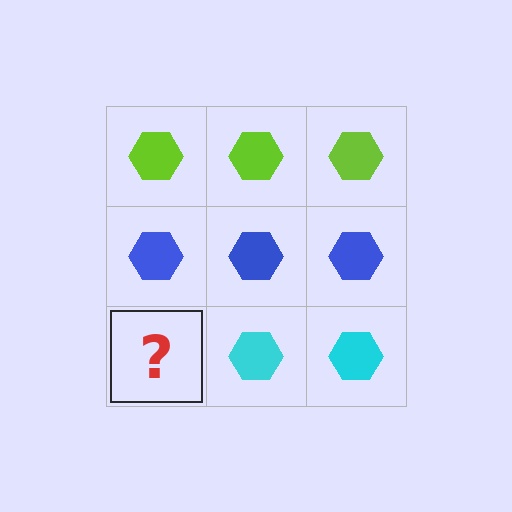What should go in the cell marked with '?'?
The missing cell should contain a cyan hexagon.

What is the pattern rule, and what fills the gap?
The rule is that each row has a consistent color. The gap should be filled with a cyan hexagon.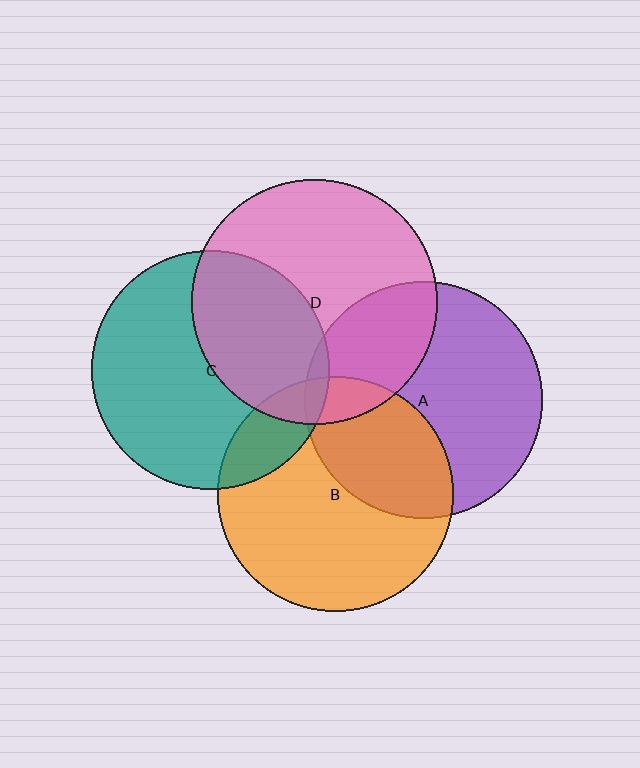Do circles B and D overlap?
Yes.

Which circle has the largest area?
Circle D (pink).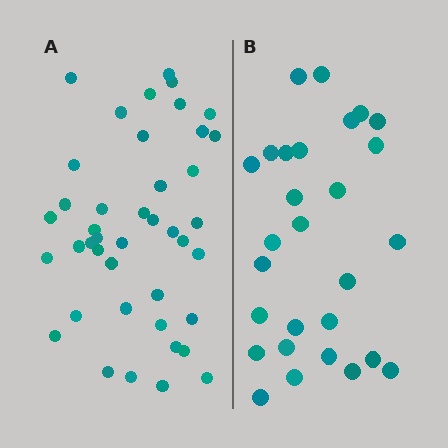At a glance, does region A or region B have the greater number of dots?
Region A (the left region) has more dots.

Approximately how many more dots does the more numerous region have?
Region A has approximately 15 more dots than region B.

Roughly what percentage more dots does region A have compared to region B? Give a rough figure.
About 50% more.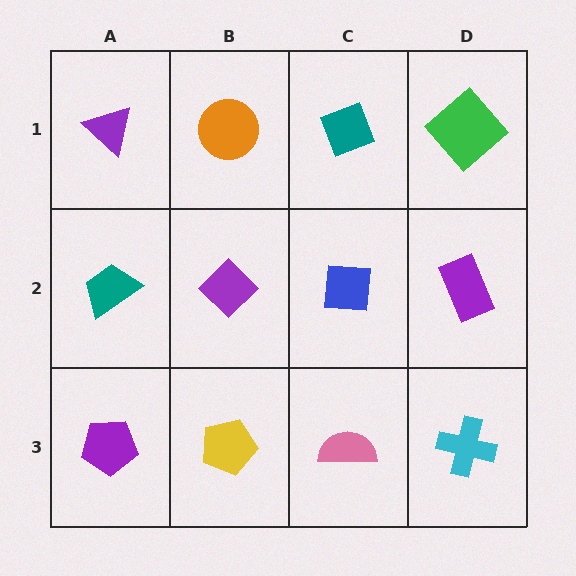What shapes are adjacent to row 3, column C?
A blue square (row 2, column C), a yellow pentagon (row 3, column B), a cyan cross (row 3, column D).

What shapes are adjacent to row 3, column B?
A purple diamond (row 2, column B), a purple pentagon (row 3, column A), a pink semicircle (row 3, column C).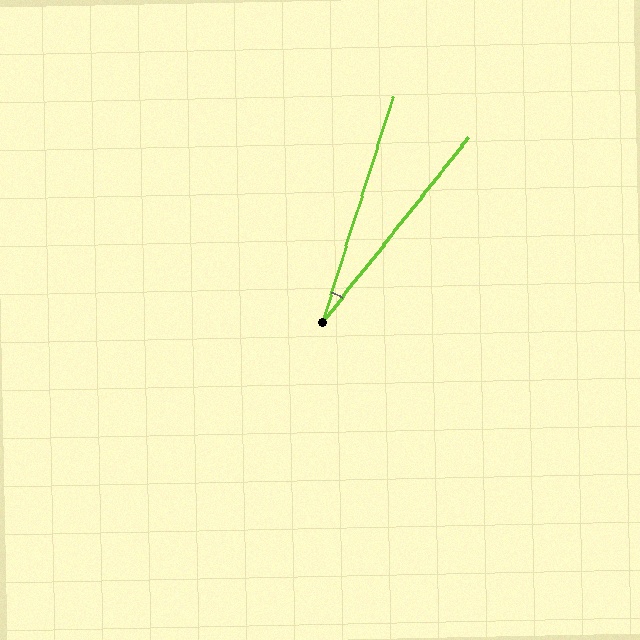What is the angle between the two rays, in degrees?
Approximately 21 degrees.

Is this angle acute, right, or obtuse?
It is acute.